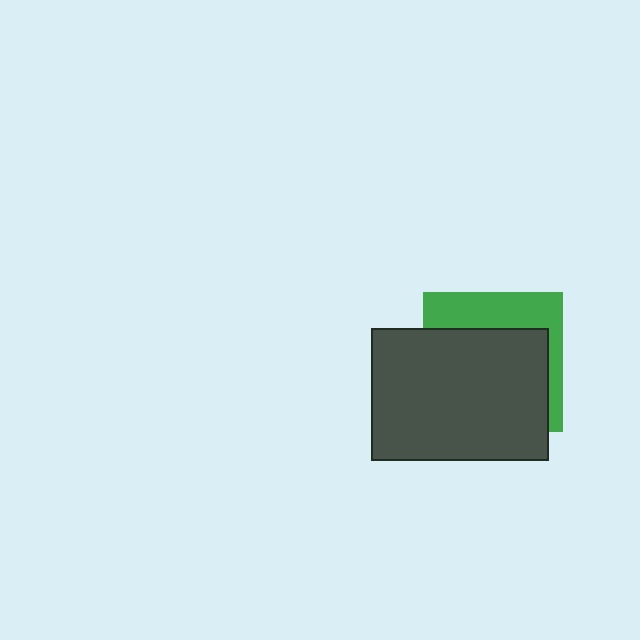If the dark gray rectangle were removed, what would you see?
You would see the complete green square.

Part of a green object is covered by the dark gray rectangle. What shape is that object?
It is a square.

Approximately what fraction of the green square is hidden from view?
Roughly 67% of the green square is hidden behind the dark gray rectangle.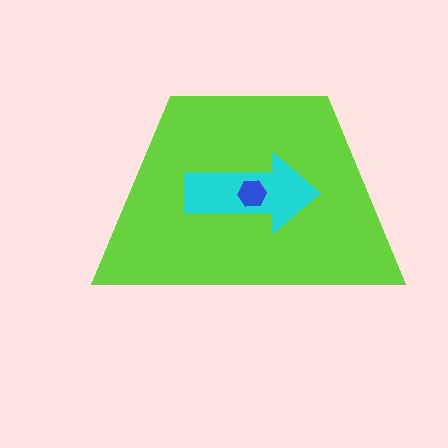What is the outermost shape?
The lime trapezoid.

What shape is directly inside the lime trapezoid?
The cyan arrow.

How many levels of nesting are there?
3.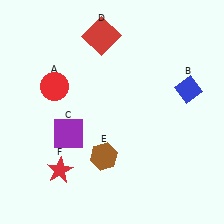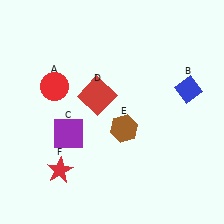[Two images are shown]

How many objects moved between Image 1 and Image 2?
2 objects moved between the two images.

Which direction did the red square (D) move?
The red square (D) moved down.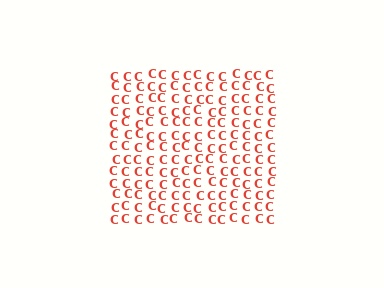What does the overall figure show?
The overall figure shows a square.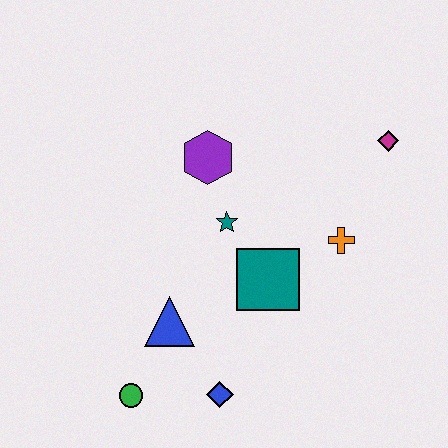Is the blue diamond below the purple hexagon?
Yes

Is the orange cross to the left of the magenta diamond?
Yes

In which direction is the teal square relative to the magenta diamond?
The teal square is below the magenta diamond.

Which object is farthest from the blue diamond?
The magenta diamond is farthest from the blue diamond.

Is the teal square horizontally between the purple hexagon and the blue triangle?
No